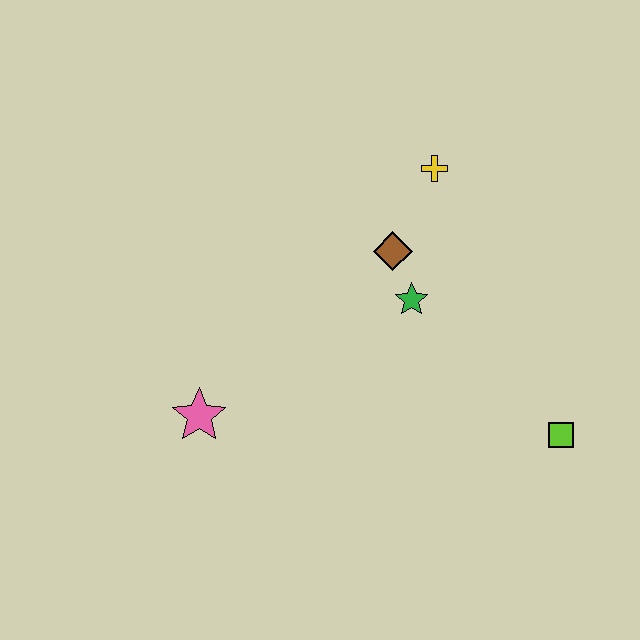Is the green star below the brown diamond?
Yes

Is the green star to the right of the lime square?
No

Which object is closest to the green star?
The brown diamond is closest to the green star.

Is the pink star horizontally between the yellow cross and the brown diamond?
No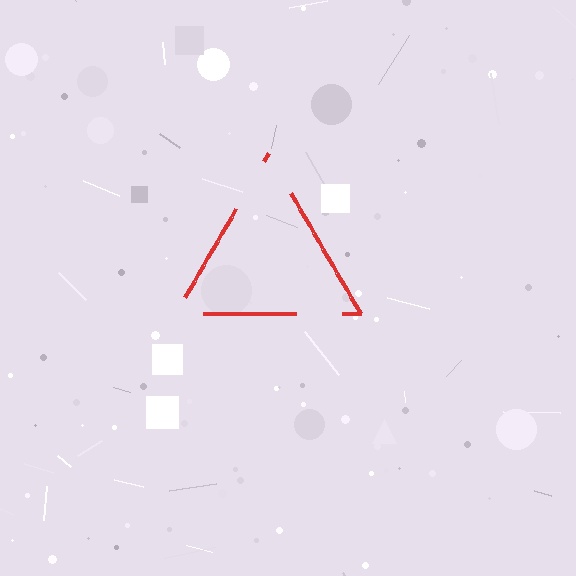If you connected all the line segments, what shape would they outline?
They would outline a triangle.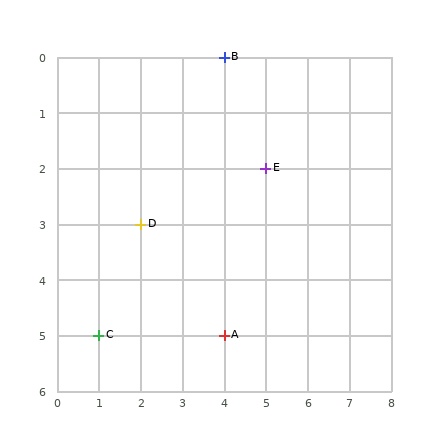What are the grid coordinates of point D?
Point D is at grid coordinates (2, 3).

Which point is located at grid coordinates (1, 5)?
Point C is at (1, 5).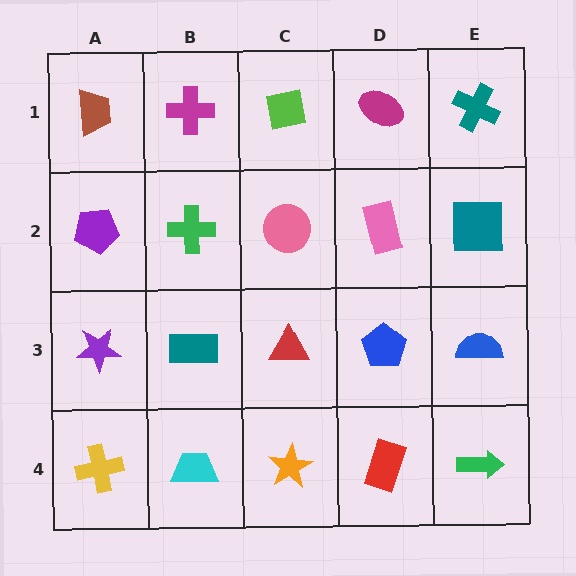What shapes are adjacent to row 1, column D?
A pink rectangle (row 2, column D), a lime square (row 1, column C), a teal cross (row 1, column E).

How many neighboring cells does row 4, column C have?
3.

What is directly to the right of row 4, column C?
A red rectangle.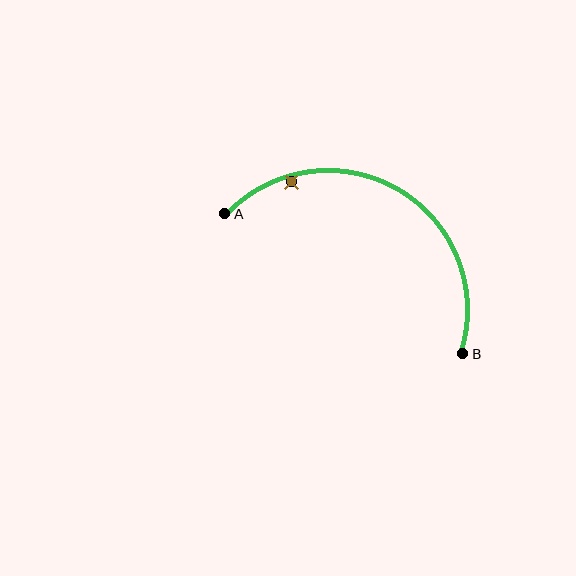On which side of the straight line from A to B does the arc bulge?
The arc bulges above the straight line connecting A and B.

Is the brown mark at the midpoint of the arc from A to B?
No — the brown mark does not lie on the arc at all. It sits slightly inside the curve.